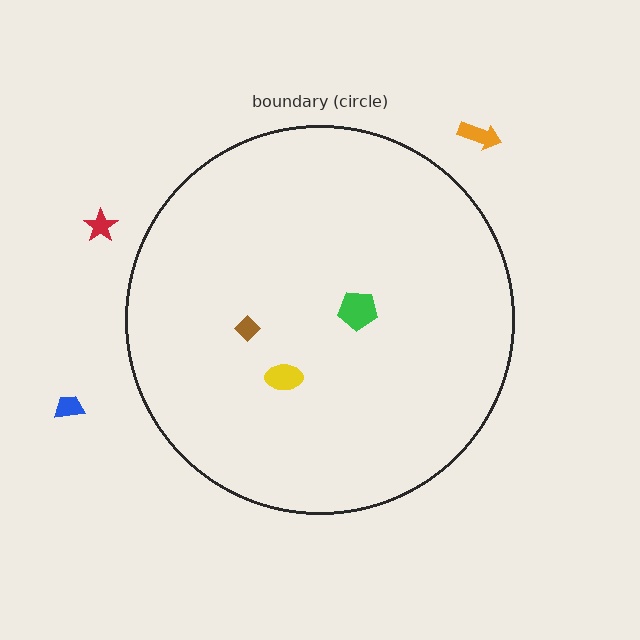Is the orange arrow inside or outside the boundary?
Outside.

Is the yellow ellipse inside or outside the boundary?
Inside.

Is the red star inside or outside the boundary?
Outside.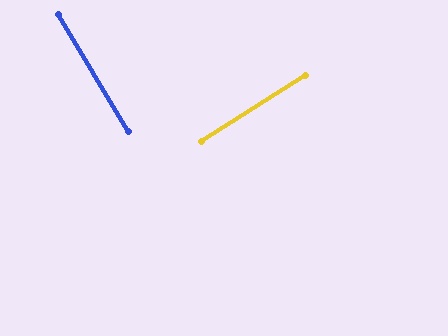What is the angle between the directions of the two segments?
Approximately 89 degrees.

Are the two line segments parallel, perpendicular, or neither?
Perpendicular — they meet at approximately 89°.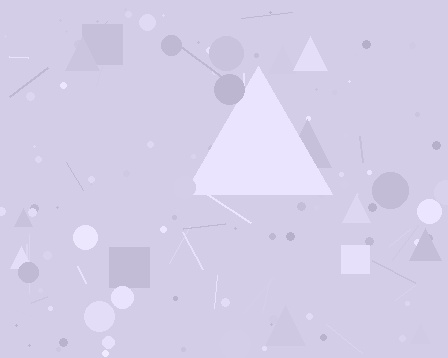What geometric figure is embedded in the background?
A triangle is embedded in the background.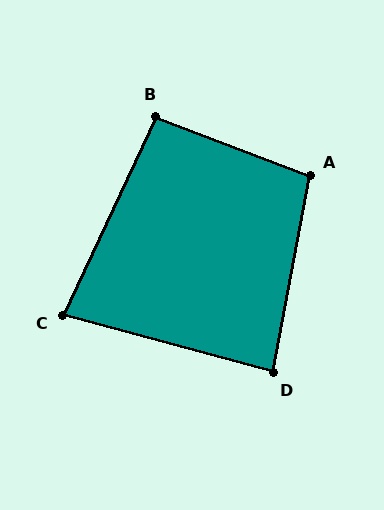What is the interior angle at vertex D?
Approximately 86 degrees (approximately right).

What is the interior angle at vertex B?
Approximately 94 degrees (approximately right).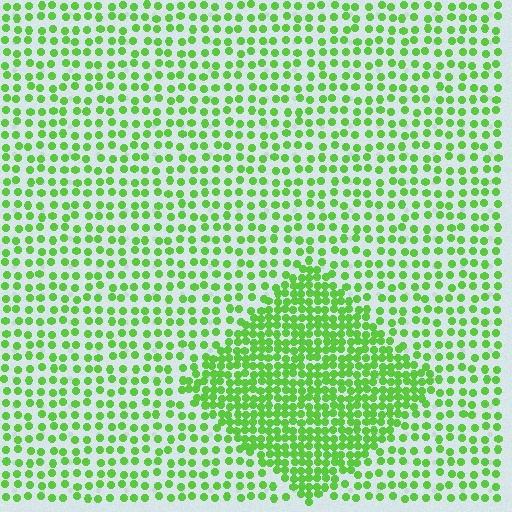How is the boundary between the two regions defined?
The boundary is defined by a change in element density (approximately 2.1x ratio). All elements are the same color, size, and shape.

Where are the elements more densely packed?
The elements are more densely packed inside the diamond boundary.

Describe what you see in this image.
The image contains small lime elements arranged at two different densities. A diamond-shaped region is visible where the elements are more densely packed than the surrounding area.